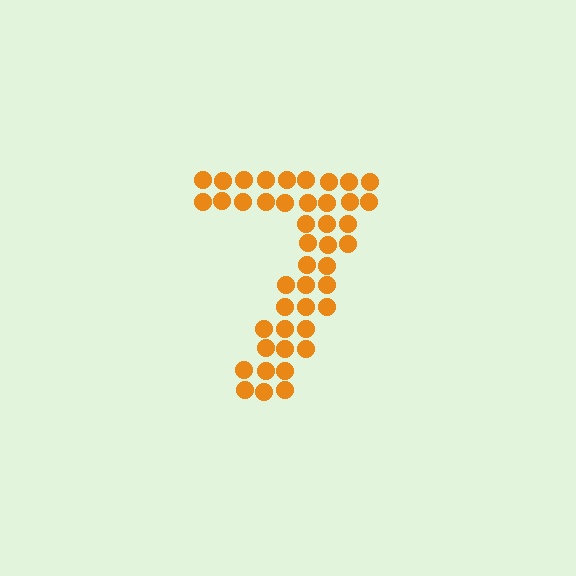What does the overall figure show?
The overall figure shows the digit 7.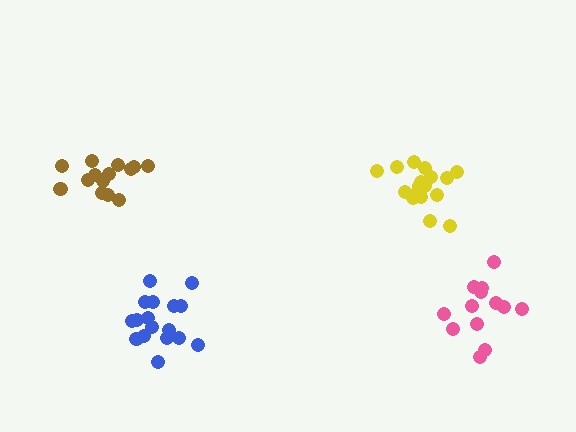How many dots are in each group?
Group 1: 14 dots, Group 2: 17 dots, Group 3: 13 dots, Group 4: 17 dots (61 total).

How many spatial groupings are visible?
There are 4 spatial groupings.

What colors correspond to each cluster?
The clusters are colored: brown, yellow, pink, blue.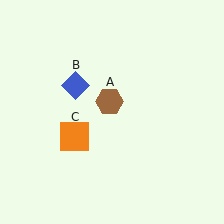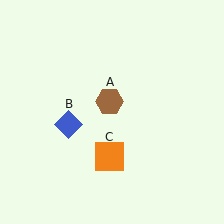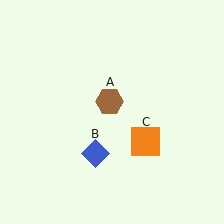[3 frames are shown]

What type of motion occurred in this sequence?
The blue diamond (object B), orange square (object C) rotated counterclockwise around the center of the scene.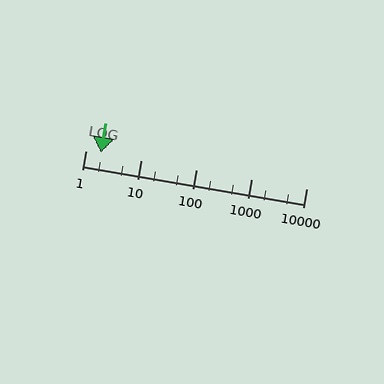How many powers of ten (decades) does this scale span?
The scale spans 4 decades, from 1 to 10000.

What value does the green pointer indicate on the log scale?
The pointer indicates approximately 1.9.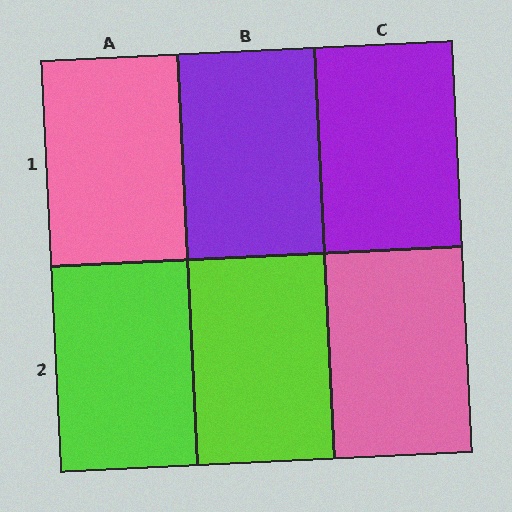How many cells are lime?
2 cells are lime.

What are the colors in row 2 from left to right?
Lime, lime, pink.